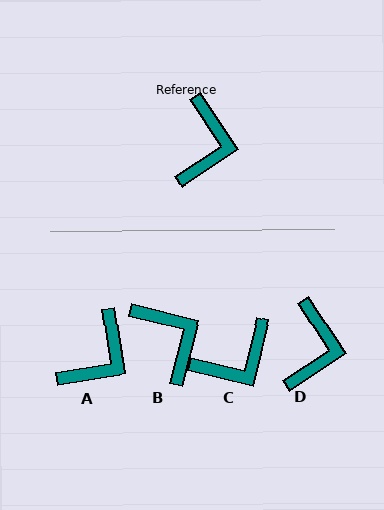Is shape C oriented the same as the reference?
No, it is off by about 47 degrees.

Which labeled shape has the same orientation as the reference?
D.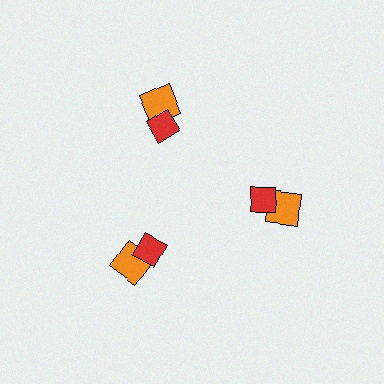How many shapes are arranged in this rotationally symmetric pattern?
There are 6 shapes, arranged in 3 groups of 2.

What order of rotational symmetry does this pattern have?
This pattern has 3-fold rotational symmetry.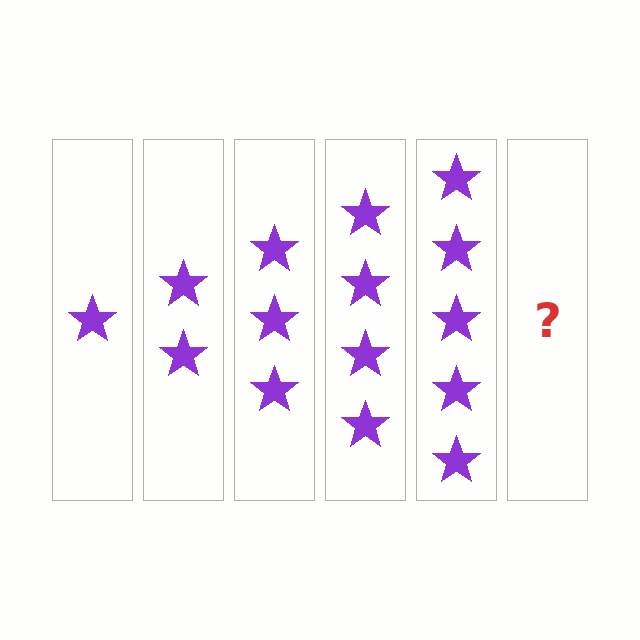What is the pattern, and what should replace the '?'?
The pattern is that each step adds one more star. The '?' should be 6 stars.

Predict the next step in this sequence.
The next step is 6 stars.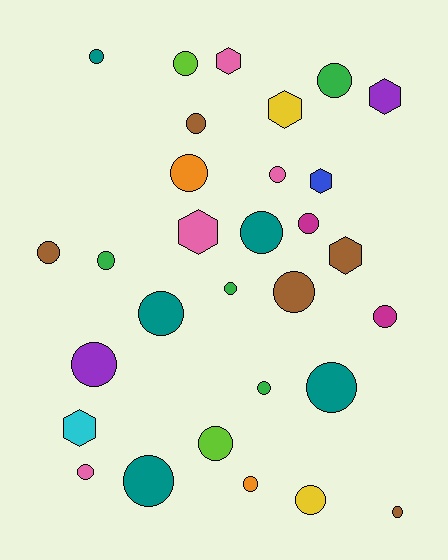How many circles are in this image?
There are 23 circles.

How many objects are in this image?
There are 30 objects.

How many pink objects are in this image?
There are 4 pink objects.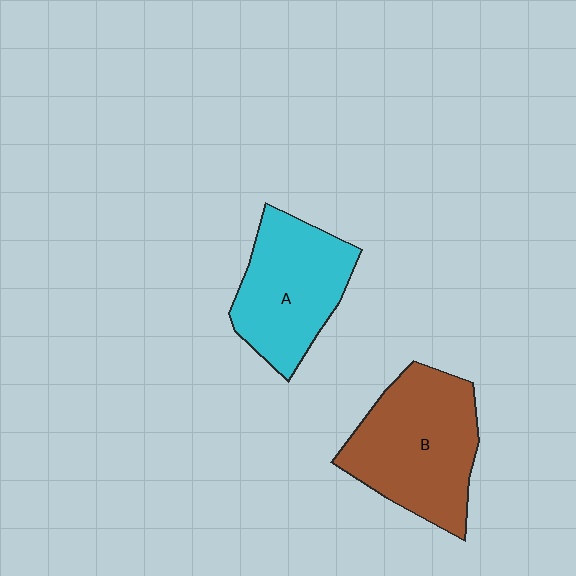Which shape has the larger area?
Shape B (brown).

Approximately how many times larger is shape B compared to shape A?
Approximately 1.2 times.